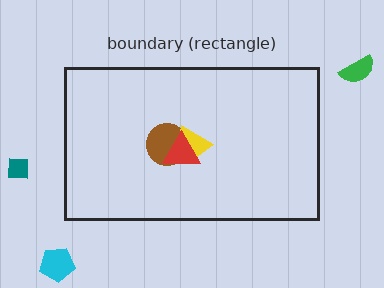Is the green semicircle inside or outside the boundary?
Outside.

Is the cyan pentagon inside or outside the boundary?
Outside.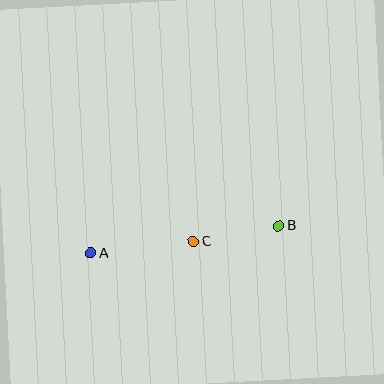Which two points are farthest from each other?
Points A and B are farthest from each other.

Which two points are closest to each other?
Points B and C are closest to each other.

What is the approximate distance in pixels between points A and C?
The distance between A and C is approximately 103 pixels.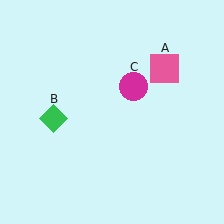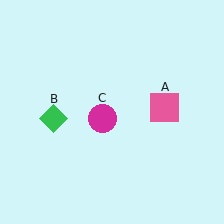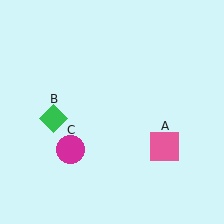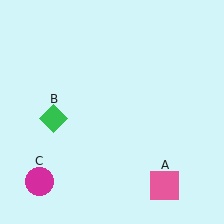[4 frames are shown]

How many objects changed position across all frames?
2 objects changed position: pink square (object A), magenta circle (object C).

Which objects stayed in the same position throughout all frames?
Green diamond (object B) remained stationary.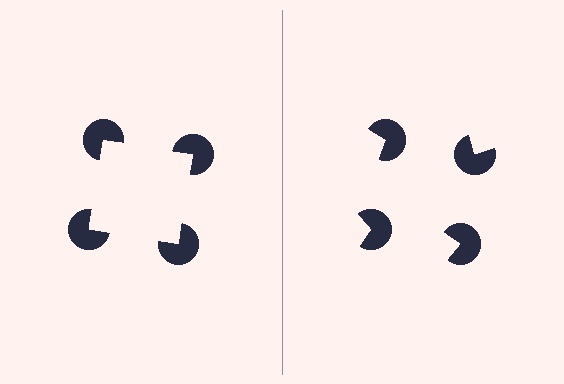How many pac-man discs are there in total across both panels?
8 — 4 on each side.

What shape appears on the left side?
An illusory square.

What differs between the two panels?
The pac-man discs are positioned identically on both sides; only the wedge orientations differ. On the left they align to a square; on the right they are misaligned.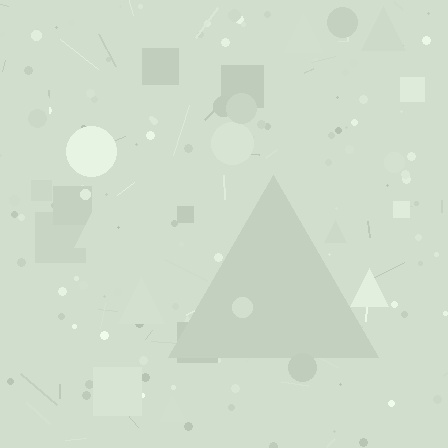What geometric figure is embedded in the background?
A triangle is embedded in the background.